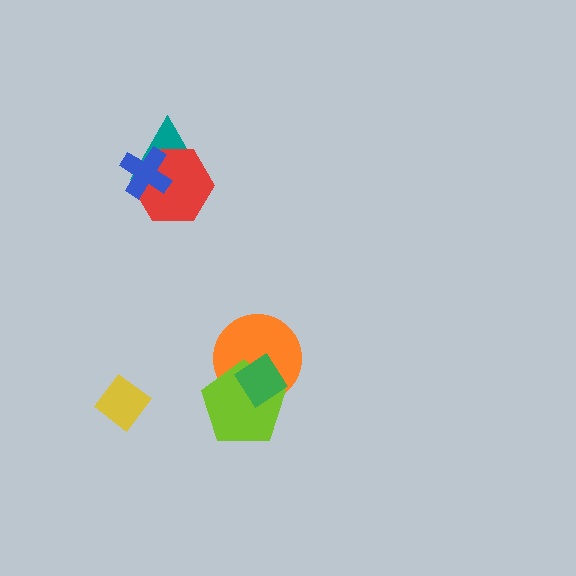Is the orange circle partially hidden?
Yes, it is partially covered by another shape.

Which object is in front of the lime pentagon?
The green diamond is in front of the lime pentagon.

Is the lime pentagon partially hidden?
Yes, it is partially covered by another shape.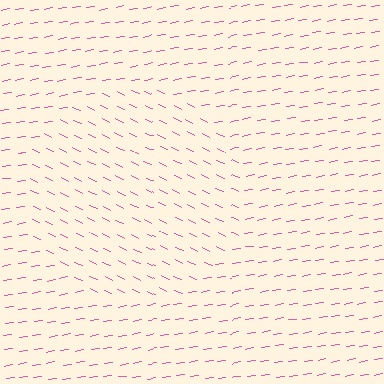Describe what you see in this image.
The image is filled with small pink line segments. A circle region in the image has lines oriented differently from the surrounding lines, creating a visible texture boundary.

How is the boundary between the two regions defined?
The boundary is defined purely by a change in line orientation (approximately 35 degrees difference). All lines are the same color and thickness.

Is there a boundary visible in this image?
Yes, there is a texture boundary formed by a change in line orientation.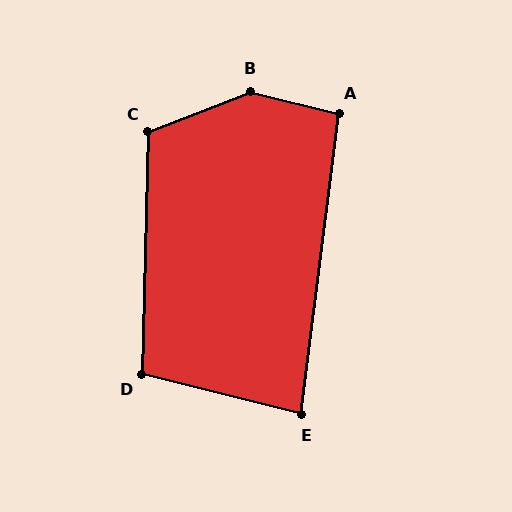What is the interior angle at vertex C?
Approximately 113 degrees (obtuse).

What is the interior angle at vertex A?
Approximately 97 degrees (obtuse).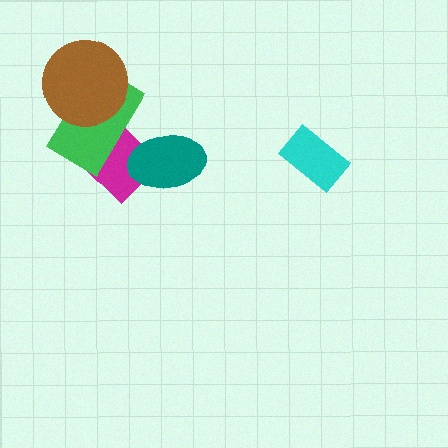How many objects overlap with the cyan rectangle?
0 objects overlap with the cyan rectangle.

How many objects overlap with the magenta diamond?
2 objects overlap with the magenta diamond.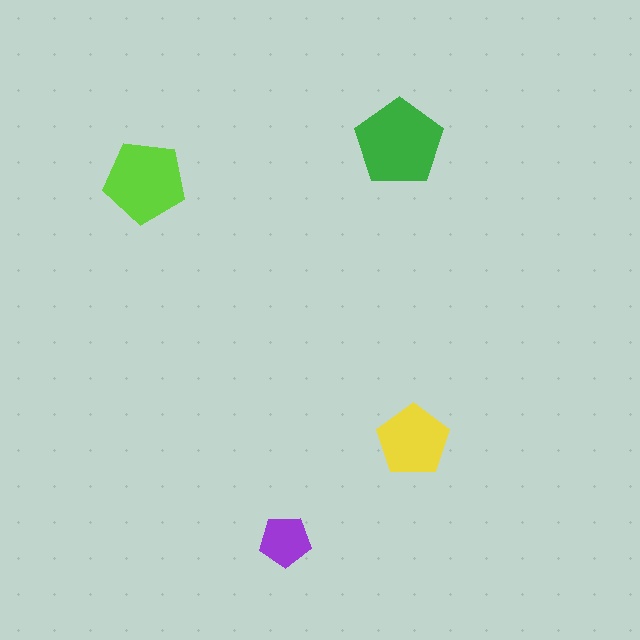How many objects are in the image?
There are 4 objects in the image.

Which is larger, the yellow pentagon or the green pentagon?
The green one.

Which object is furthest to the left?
The lime pentagon is leftmost.